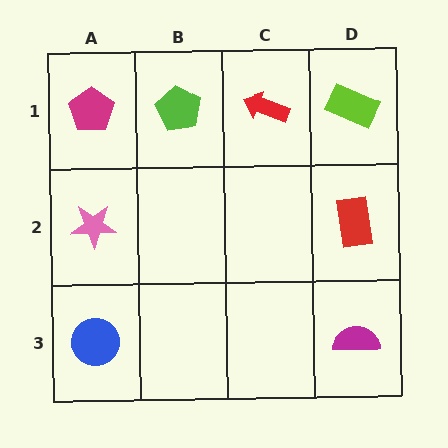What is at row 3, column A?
A blue circle.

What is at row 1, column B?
A lime pentagon.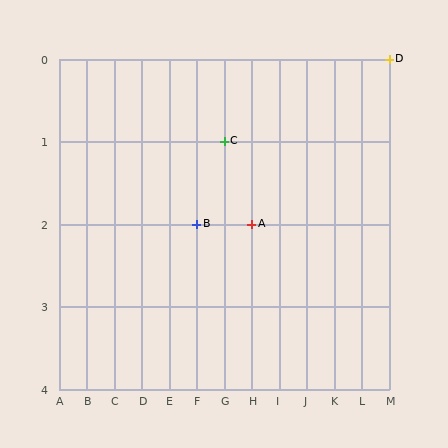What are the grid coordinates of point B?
Point B is at grid coordinates (F, 2).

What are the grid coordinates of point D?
Point D is at grid coordinates (M, 0).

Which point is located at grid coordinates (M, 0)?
Point D is at (M, 0).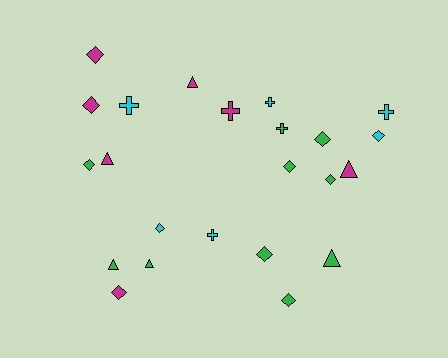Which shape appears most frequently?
Diamond, with 11 objects.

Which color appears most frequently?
Green, with 10 objects.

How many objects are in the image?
There are 23 objects.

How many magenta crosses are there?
There is 1 magenta cross.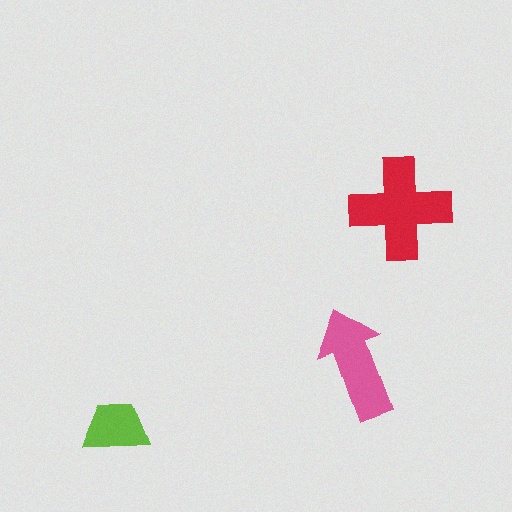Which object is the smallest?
The lime trapezoid.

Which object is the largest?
The red cross.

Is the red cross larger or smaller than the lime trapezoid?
Larger.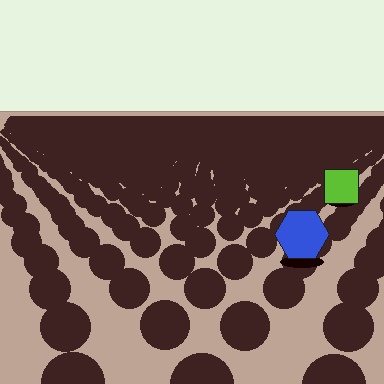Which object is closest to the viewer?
The blue hexagon is closest. The texture marks near it are larger and more spread out.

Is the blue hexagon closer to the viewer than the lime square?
Yes. The blue hexagon is closer — you can tell from the texture gradient: the ground texture is coarser near it.